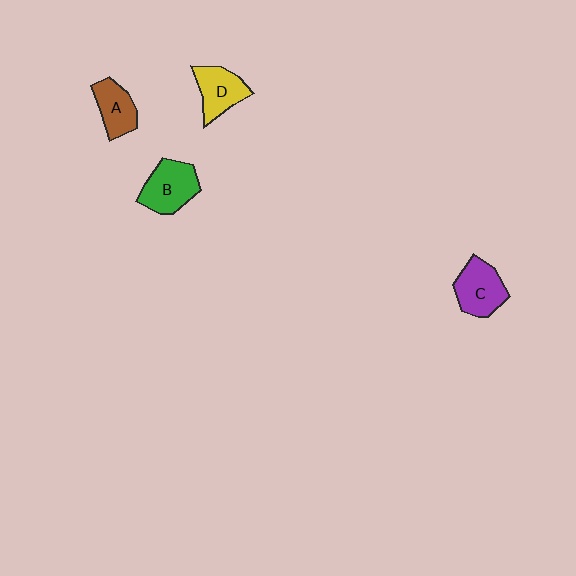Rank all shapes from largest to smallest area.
From largest to smallest: B (green), C (purple), D (yellow), A (brown).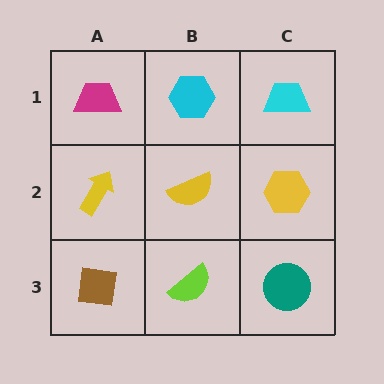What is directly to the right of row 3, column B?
A teal circle.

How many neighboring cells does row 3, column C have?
2.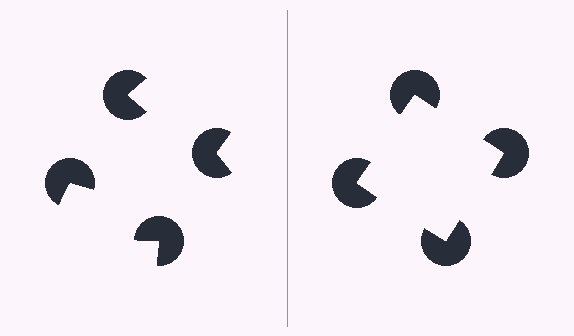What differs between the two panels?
The pac-man discs are positioned identically on both sides; only the wedge orientations differ. On the right they align to a square; on the left they are misaligned.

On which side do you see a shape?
An illusory square appears on the right side. On the left side the wedge cuts are rotated, so no coherent shape forms.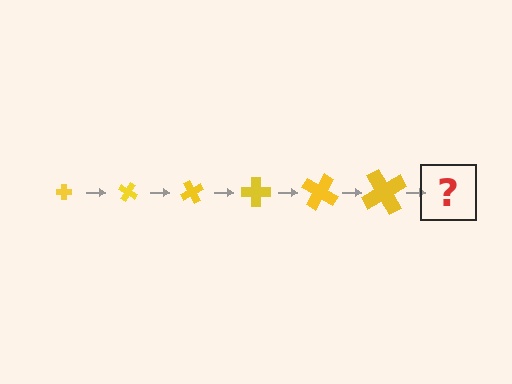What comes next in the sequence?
The next element should be a cross, larger than the previous one and rotated 180 degrees from the start.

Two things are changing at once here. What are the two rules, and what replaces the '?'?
The two rules are that the cross grows larger each step and it rotates 30 degrees each step. The '?' should be a cross, larger than the previous one and rotated 180 degrees from the start.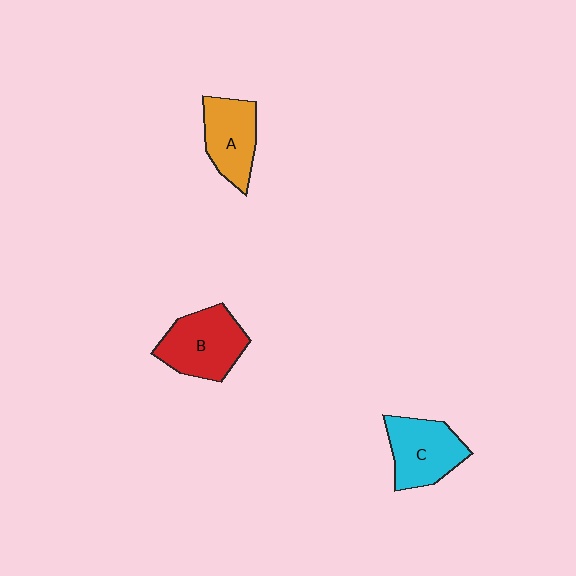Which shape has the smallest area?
Shape A (orange).